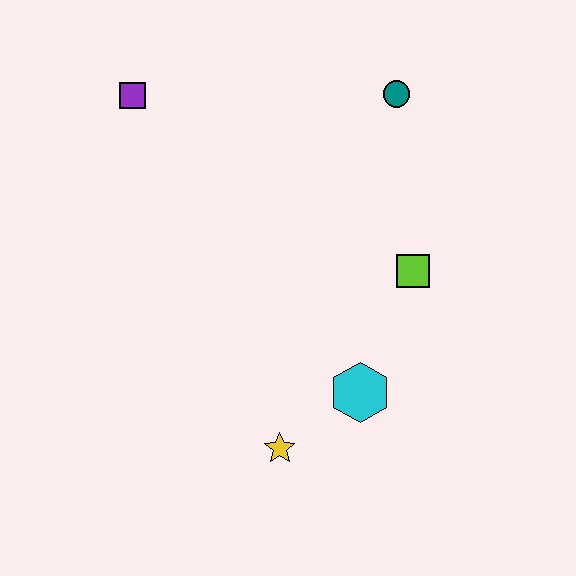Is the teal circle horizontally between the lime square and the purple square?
Yes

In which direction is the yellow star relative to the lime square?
The yellow star is below the lime square.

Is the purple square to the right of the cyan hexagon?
No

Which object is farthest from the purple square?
The yellow star is farthest from the purple square.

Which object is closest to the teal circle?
The lime square is closest to the teal circle.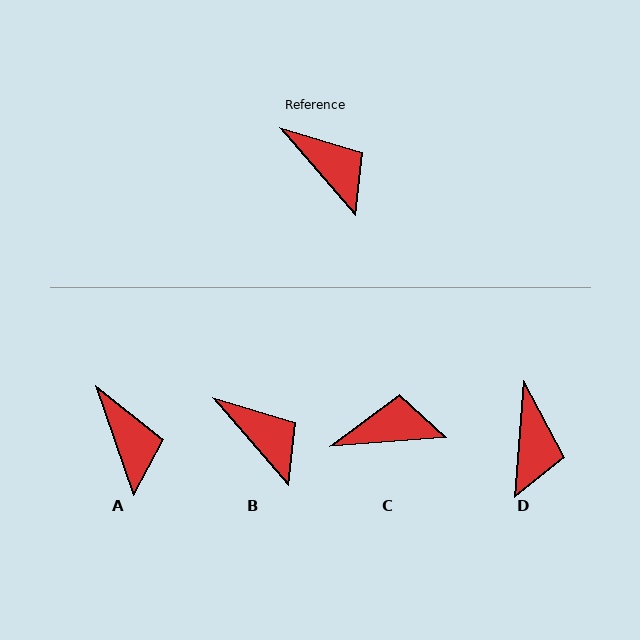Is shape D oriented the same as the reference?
No, it is off by about 46 degrees.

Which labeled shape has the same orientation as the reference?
B.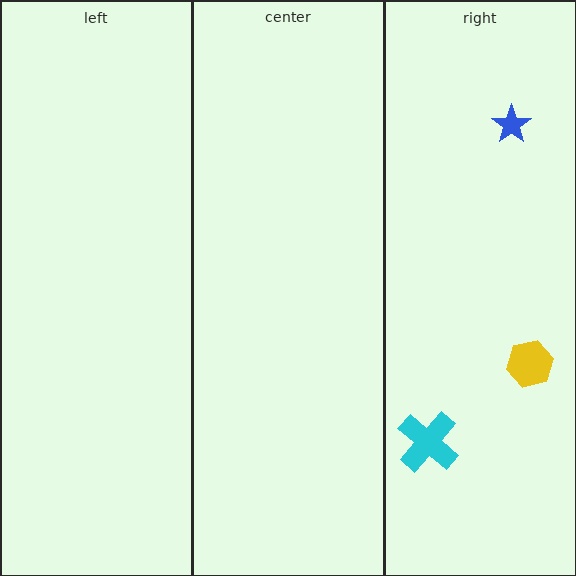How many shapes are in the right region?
3.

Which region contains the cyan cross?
The right region.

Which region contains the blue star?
The right region.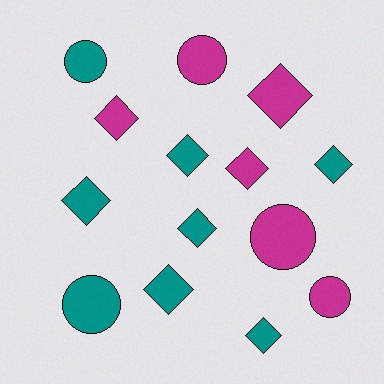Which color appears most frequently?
Teal, with 8 objects.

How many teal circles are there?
There are 2 teal circles.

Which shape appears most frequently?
Diamond, with 9 objects.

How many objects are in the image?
There are 14 objects.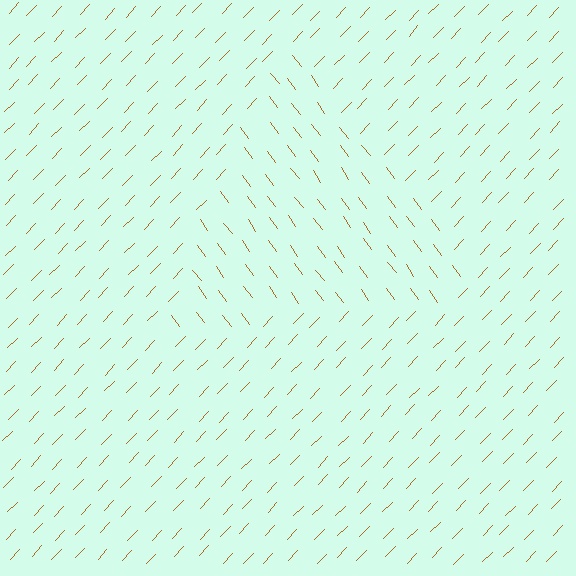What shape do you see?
I see a triangle.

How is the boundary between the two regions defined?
The boundary is defined purely by a change in line orientation (approximately 80 degrees difference). All lines are the same color and thickness.